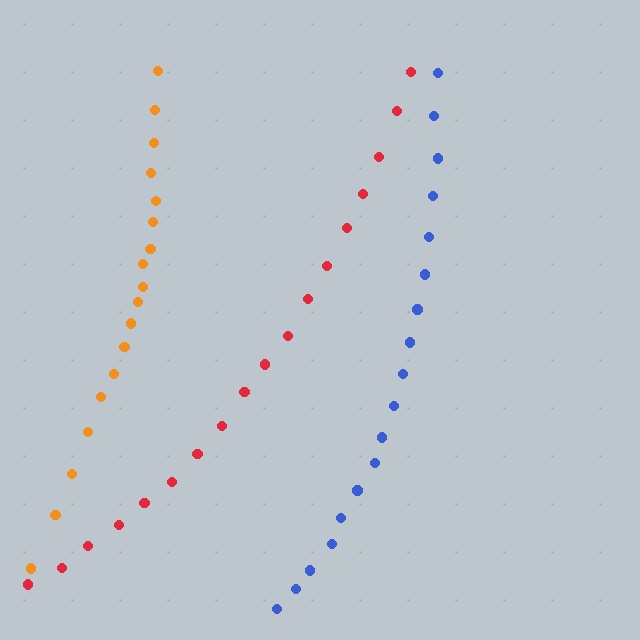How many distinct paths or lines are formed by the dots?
There are 3 distinct paths.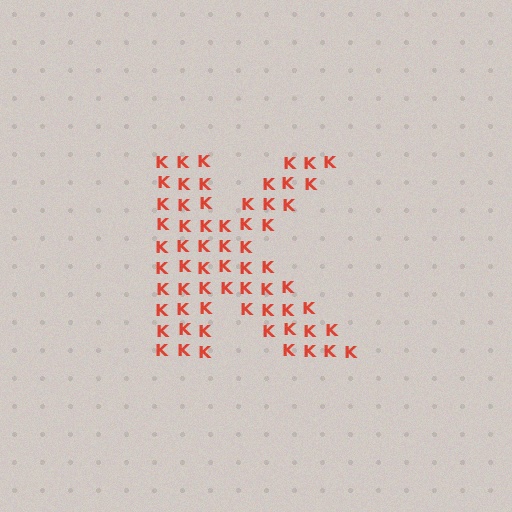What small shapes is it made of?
It is made of small letter K's.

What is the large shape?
The large shape is the letter K.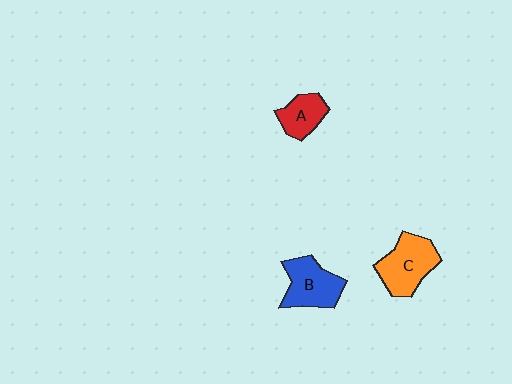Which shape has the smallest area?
Shape A (red).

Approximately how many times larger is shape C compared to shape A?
Approximately 1.7 times.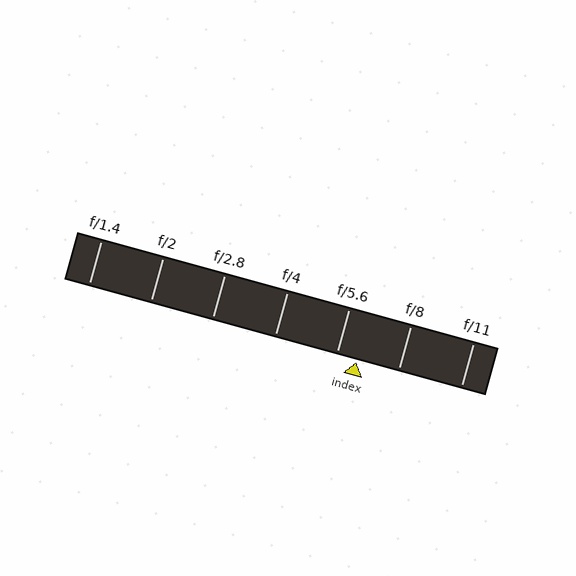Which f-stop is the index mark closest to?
The index mark is closest to f/5.6.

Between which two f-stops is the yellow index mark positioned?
The index mark is between f/5.6 and f/8.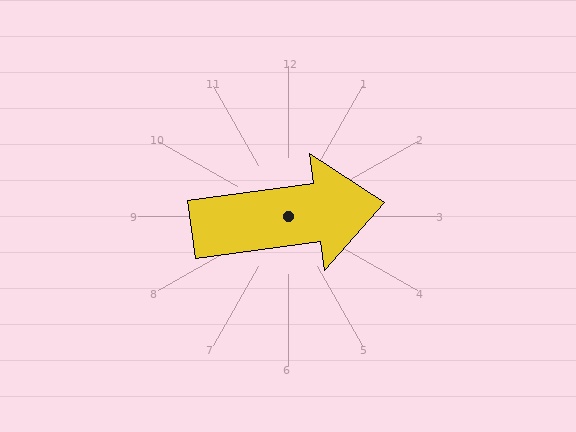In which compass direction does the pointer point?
East.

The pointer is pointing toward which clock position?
Roughly 3 o'clock.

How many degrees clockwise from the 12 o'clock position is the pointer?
Approximately 82 degrees.